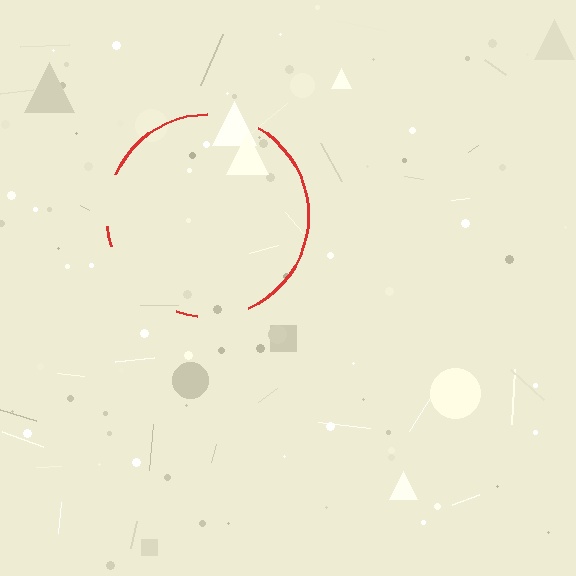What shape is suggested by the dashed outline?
The dashed outline suggests a circle.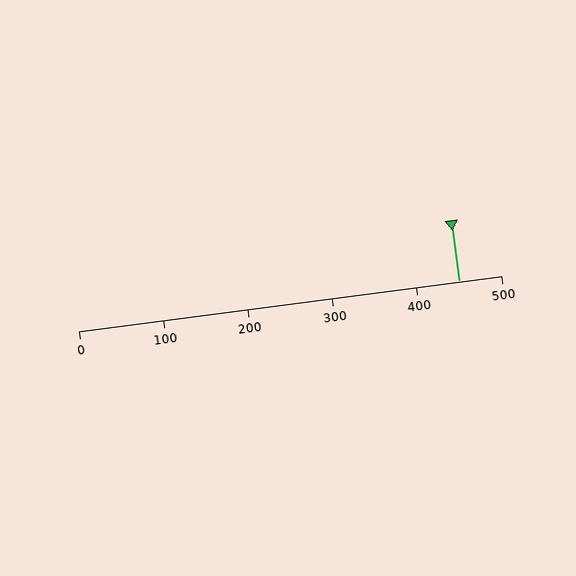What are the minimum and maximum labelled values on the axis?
The axis runs from 0 to 500.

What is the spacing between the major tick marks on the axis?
The major ticks are spaced 100 apart.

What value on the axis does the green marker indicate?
The marker indicates approximately 450.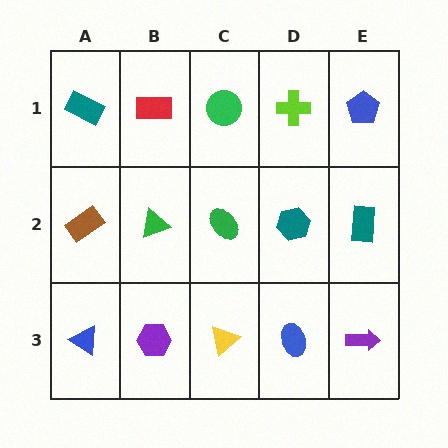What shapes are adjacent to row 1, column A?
A brown rectangle (row 2, column A), a red rectangle (row 1, column B).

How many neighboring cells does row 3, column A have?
2.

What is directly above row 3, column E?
A teal rectangle.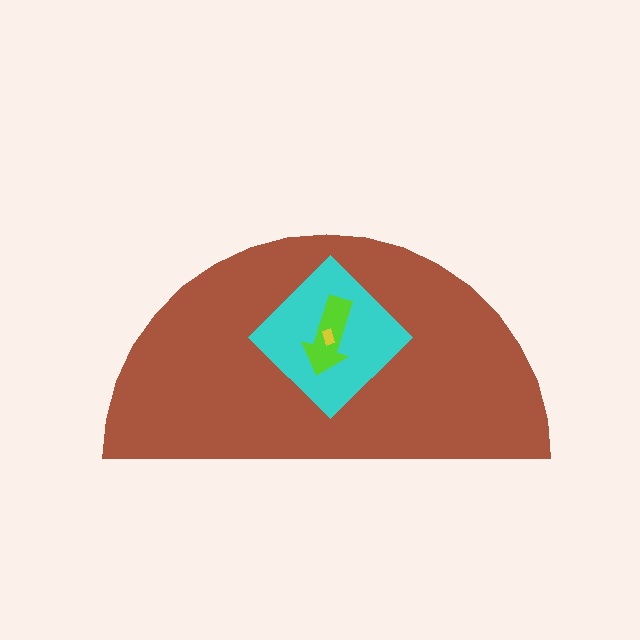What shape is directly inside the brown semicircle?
The cyan diamond.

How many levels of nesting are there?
4.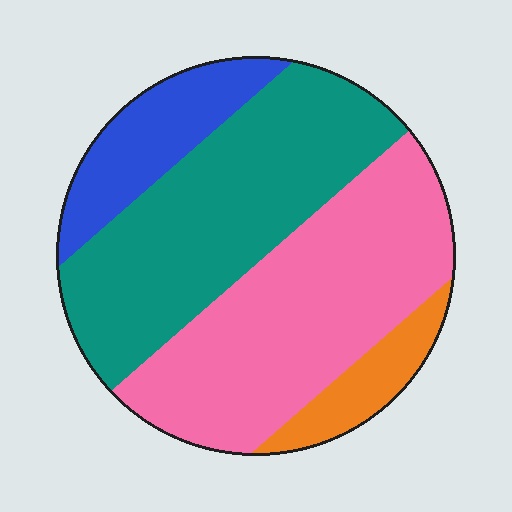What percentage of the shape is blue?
Blue covers about 15% of the shape.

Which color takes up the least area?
Orange, at roughly 10%.